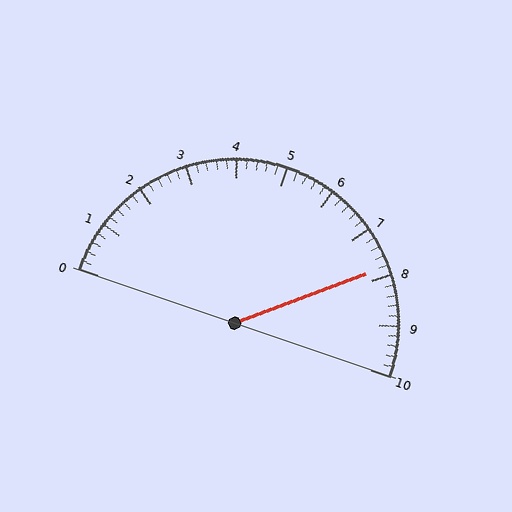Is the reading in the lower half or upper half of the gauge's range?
The reading is in the upper half of the range (0 to 10).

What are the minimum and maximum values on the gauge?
The gauge ranges from 0 to 10.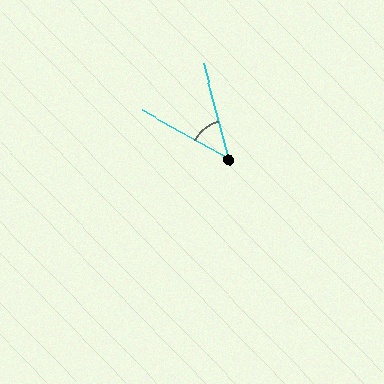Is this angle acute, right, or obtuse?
It is acute.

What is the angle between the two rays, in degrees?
Approximately 46 degrees.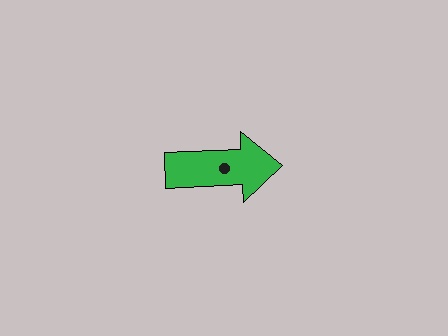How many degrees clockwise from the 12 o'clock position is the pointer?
Approximately 88 degrees.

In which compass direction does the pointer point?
East.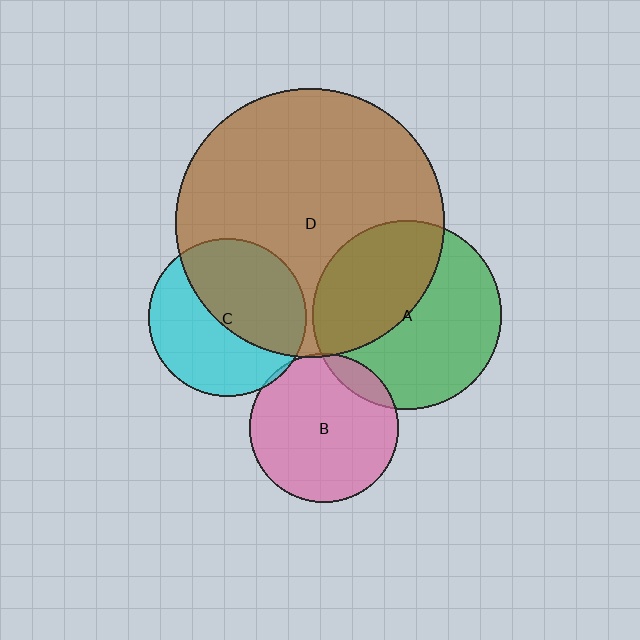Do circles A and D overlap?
Yes.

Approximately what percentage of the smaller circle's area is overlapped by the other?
Approximately 45%.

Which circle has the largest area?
Circle D (brown).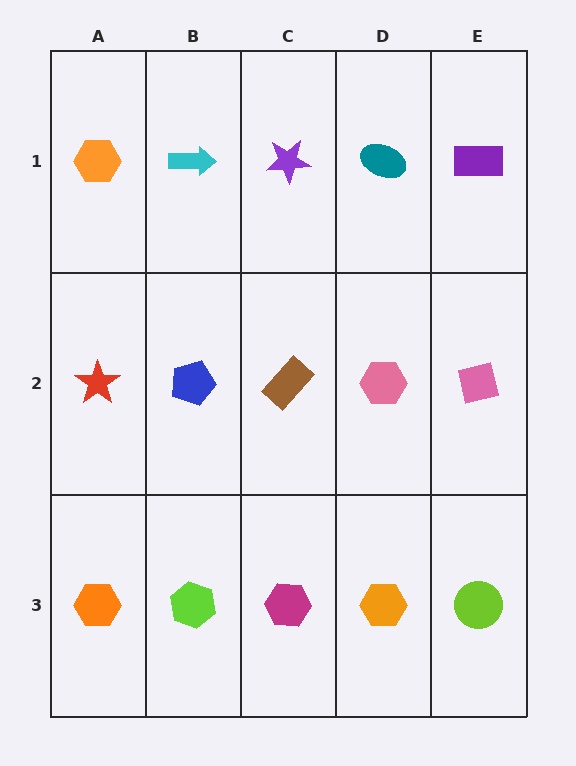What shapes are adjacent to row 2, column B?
A cyan arrow (row 1, column B), a lime hexagon (row 3, column B), a red star (row 2, column A), a brown rectangle (row 2, column C).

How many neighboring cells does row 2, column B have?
4.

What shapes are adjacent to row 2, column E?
A purple rectangle (row 1, column E), a lime circle (row 3, column E), a pink hexagon (row 2, column D).